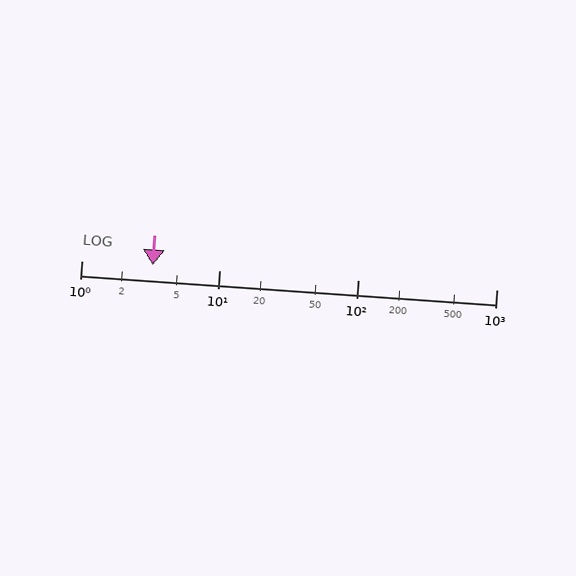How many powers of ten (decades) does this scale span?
The scale spans 3 decades, from 1 to 1000.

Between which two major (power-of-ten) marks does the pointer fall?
The pointer is between 1 and 10.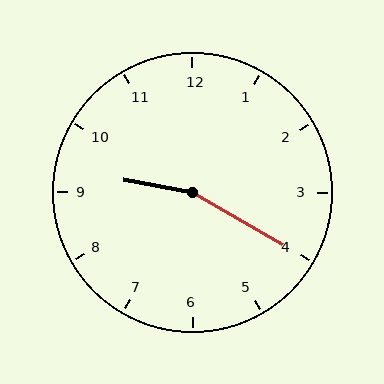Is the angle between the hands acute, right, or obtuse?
It is obtuse.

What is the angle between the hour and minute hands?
Approximately 160 degrees.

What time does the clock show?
9:20.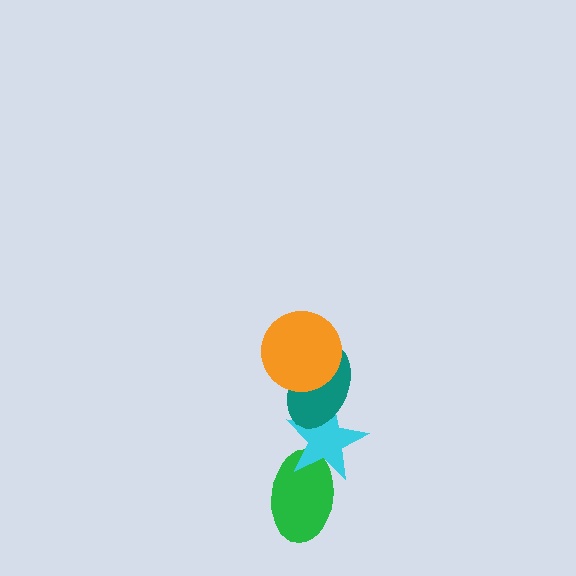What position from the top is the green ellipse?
The green ellipse is 4th from the top.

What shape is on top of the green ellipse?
The cyan star is on top of the green ellipse.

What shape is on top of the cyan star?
The teal ellipse is on top of the cyan star.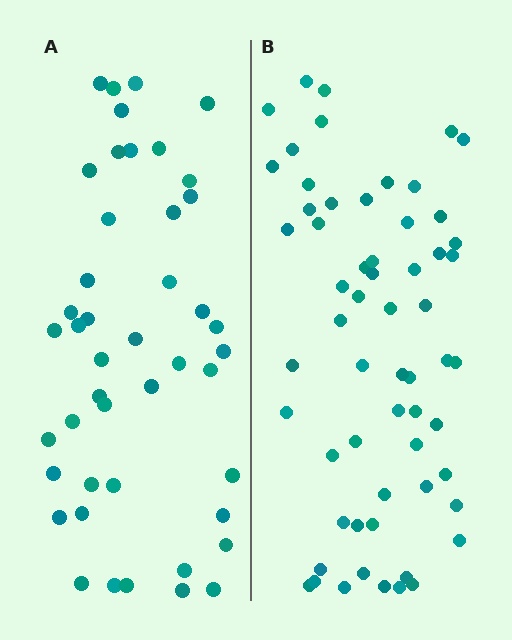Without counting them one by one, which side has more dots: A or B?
Region B (the right region) has more dots.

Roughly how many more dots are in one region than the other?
Region B has approximately 15 more dots than region A.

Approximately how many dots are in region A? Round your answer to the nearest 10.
About 40 dots. (The exact count is 45, which rounds to 40.)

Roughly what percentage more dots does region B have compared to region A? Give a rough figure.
About 35% more.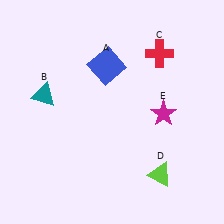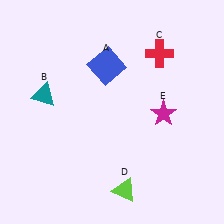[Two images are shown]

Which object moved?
The lime triangle (D) moved left.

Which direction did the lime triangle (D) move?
The lime triangle (D) moved left.